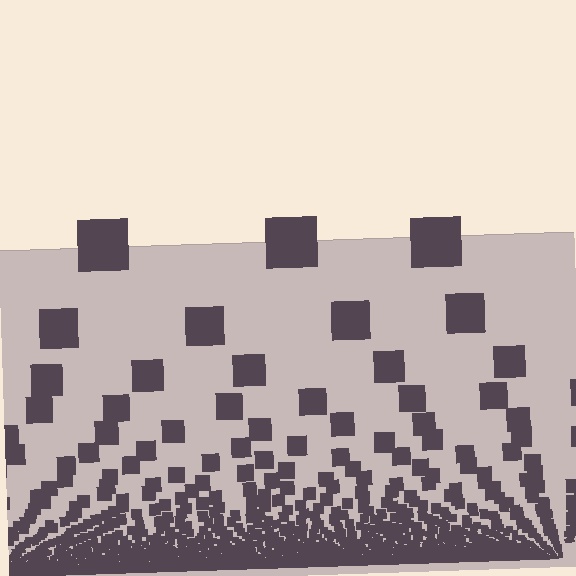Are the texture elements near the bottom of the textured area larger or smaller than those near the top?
Smaller. The gradient is inverted — elements near the bottom are smaller and denser.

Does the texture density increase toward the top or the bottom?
Density increases toward the bottom.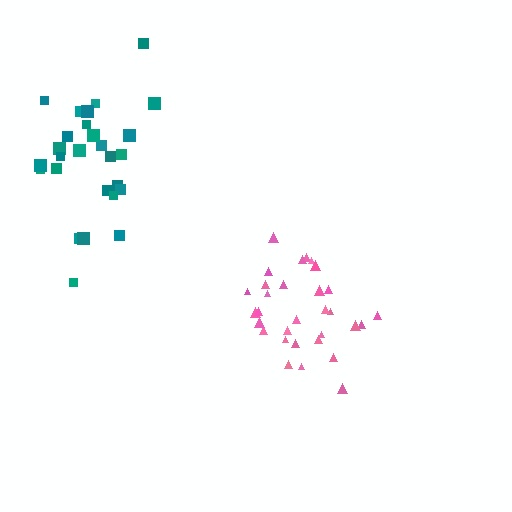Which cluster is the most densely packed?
Pink.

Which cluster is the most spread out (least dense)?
Teal.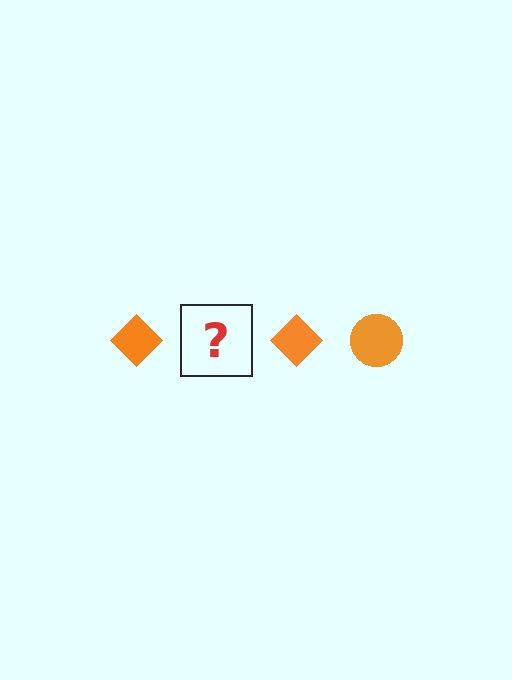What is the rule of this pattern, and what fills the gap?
The rule is that the pattern cycles through diamond, circle shapes in orange. The gap should be filled with an orange circle.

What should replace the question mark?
The question mark should be replaced with an orange circle.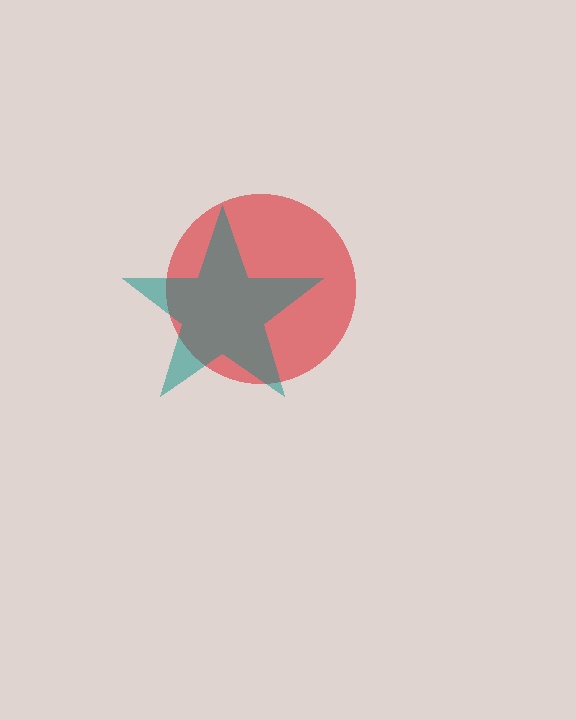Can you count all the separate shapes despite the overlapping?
Yes, there are 2 separate shapes.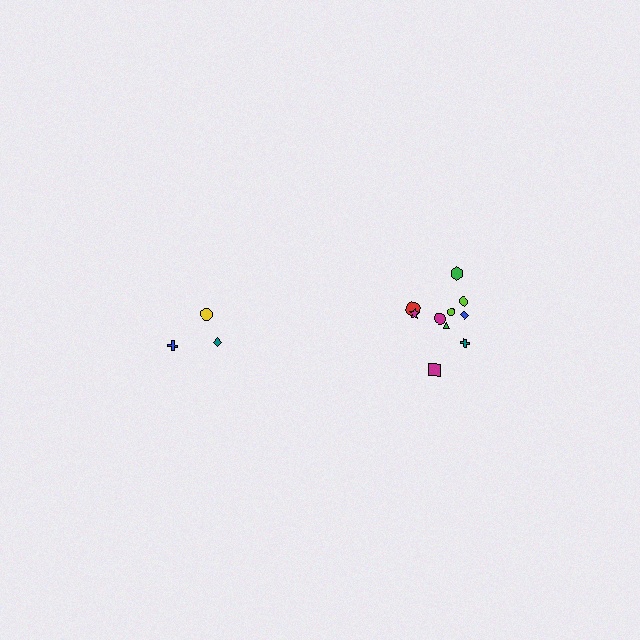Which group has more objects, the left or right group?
The right group.